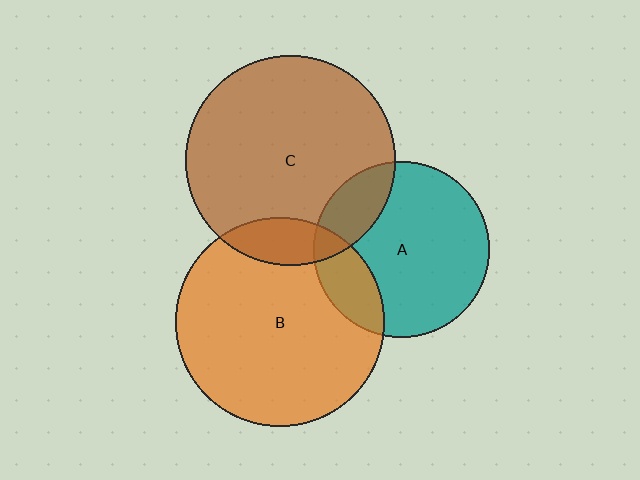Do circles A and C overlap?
Yes.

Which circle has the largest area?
Circle C (brown).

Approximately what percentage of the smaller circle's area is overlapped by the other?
Approximately 20%.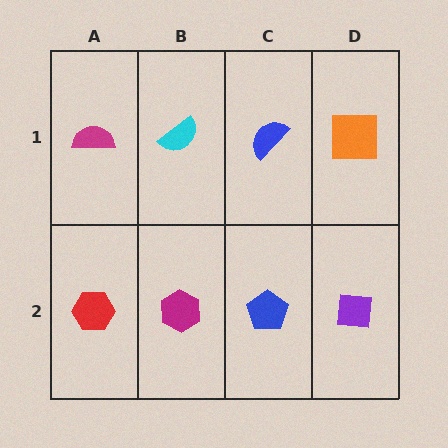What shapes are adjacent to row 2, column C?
A blue semicircle (row 1, column C), a magenta hexagon (row 2, column B), a purple square (row 2, column D).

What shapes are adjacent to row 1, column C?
A blue pentagon (row 2, column C), a cyan semicircle (row 1, column B), an orange square (row 1, column D).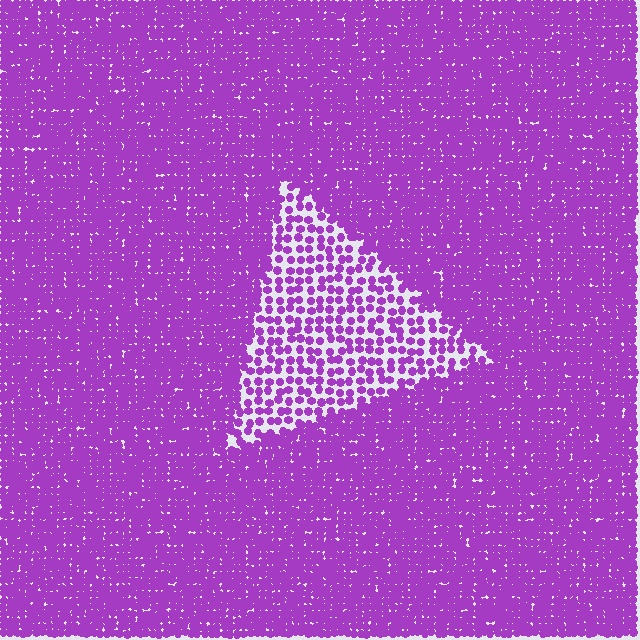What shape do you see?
I see a triangle.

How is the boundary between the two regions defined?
The boundary is defined by a change in element density (approximately 2.4x ratio). All elements are the same color, size, and shape.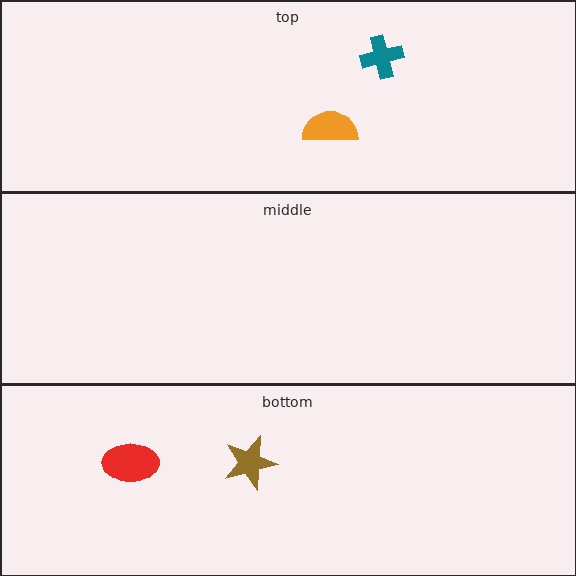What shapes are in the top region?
The orange semicircle, the teal cross.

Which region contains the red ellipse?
The bottom region.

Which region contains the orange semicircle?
The top region.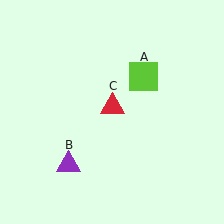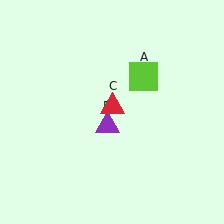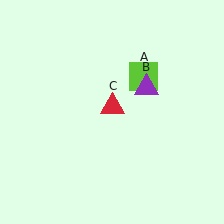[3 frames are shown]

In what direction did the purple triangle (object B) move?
The purple triangle (object B) moved up and to the right.